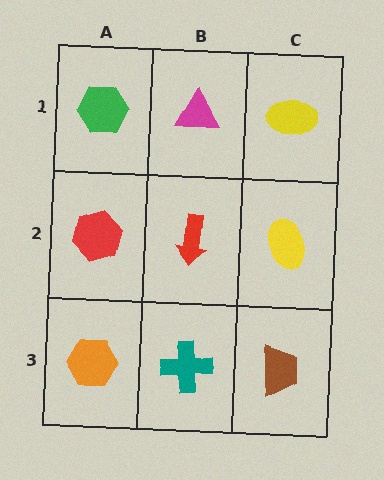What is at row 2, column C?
A yellow ellipse.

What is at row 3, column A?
An orange hexagon.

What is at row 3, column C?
A brown trapezoid.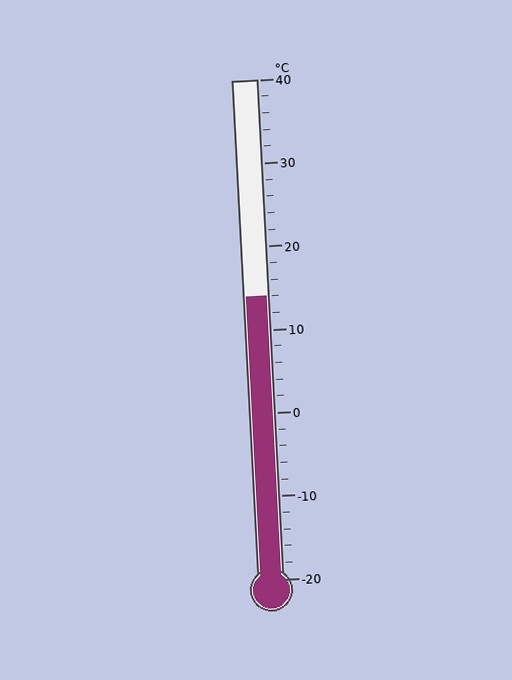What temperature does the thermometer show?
The thermometer shows approximately 14°C.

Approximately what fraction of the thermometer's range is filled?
The thermometer is filled to approximately 55% of its range.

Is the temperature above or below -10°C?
The temperature is above -10°C.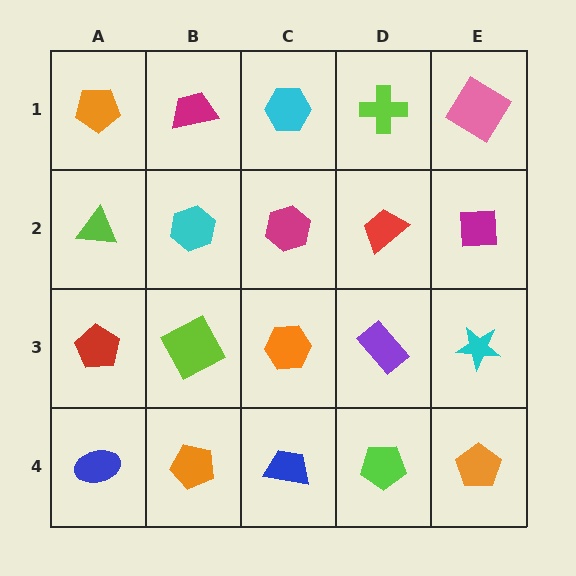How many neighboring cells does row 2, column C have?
4.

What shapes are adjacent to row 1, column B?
A cyan hexagon (row 2, column B), an orange pentagon (row 1, column A), a cyan hexagon (row 1, column C).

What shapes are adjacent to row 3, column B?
A cyan hexagon (row 2, column B), an orange pentagon (row 4, column B), a red pentagon (row 3, column A), an orange hexagon (row 3, column C).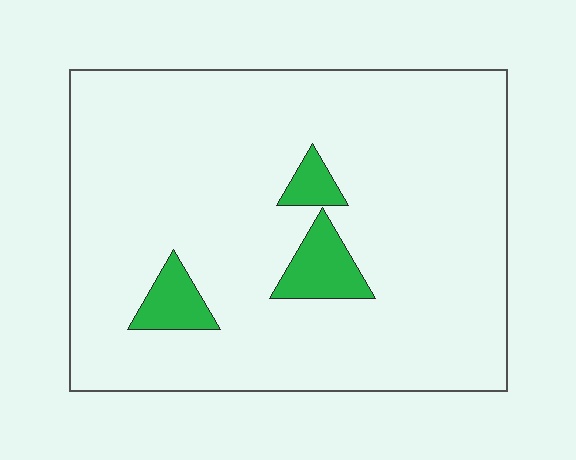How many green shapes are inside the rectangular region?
3.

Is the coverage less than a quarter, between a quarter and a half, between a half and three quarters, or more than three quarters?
Less than a quarter.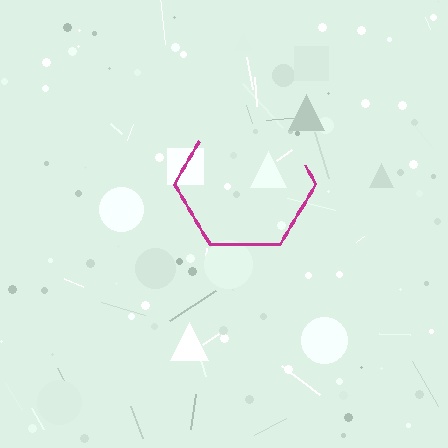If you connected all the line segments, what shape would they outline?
They would outline a hexagon.